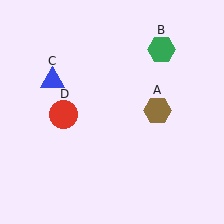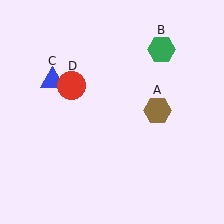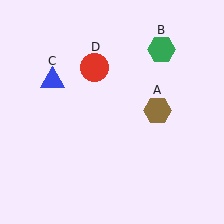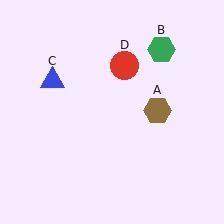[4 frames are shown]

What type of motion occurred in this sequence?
The red circle (object D) rotated clockwise around the center of the scene.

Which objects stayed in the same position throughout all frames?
Brown hexagon (object A) and green hexagon (object B) and blue triangle (object C) remained stationary.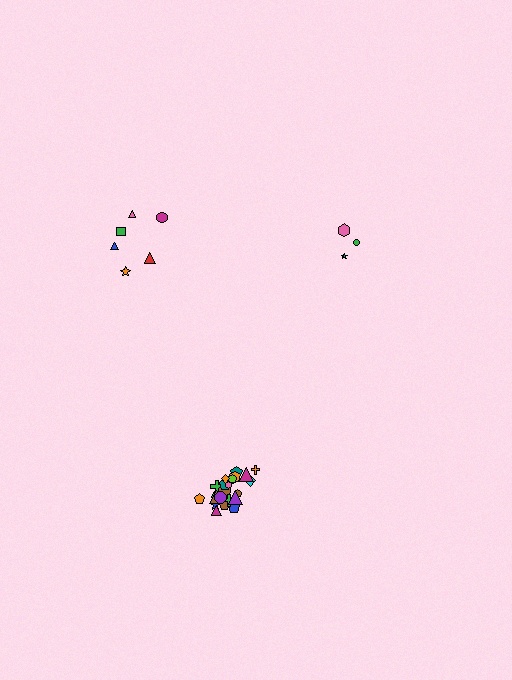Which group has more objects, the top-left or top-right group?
The top-left group.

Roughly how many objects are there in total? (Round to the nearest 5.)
Roughly 35 objects in total.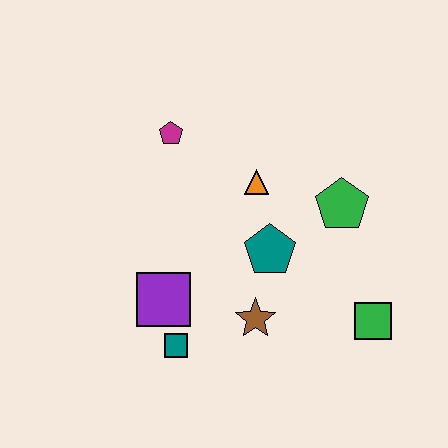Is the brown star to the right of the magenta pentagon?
Yes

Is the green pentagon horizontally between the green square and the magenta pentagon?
Yes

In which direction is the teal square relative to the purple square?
The teal square is below the purple square.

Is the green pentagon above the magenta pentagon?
No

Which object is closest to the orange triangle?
The teal pentagon is closest to the orange triangle.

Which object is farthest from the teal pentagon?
The magenta pentagon is farthest from the teal pentagon.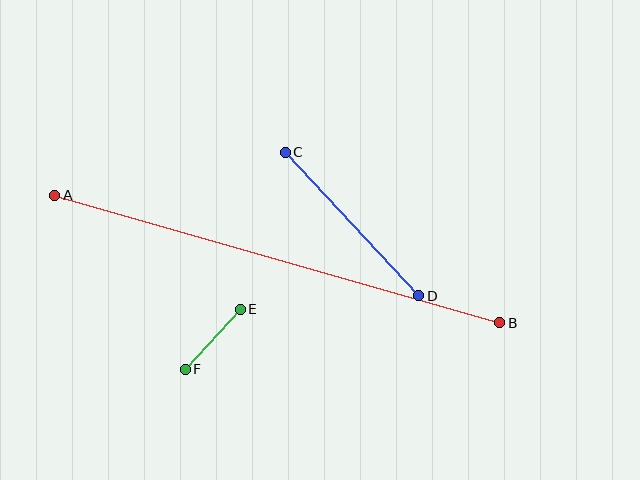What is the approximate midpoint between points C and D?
The midpoint is at approximately (352, 224) pixels.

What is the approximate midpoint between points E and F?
The midpoint is at approximately (213, 339) pixels.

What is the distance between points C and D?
The distance is approximately 196 pixels.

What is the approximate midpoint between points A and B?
The midpoint is at approximately (277, 259) pixels.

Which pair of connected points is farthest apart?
Points A and B are farthest apart.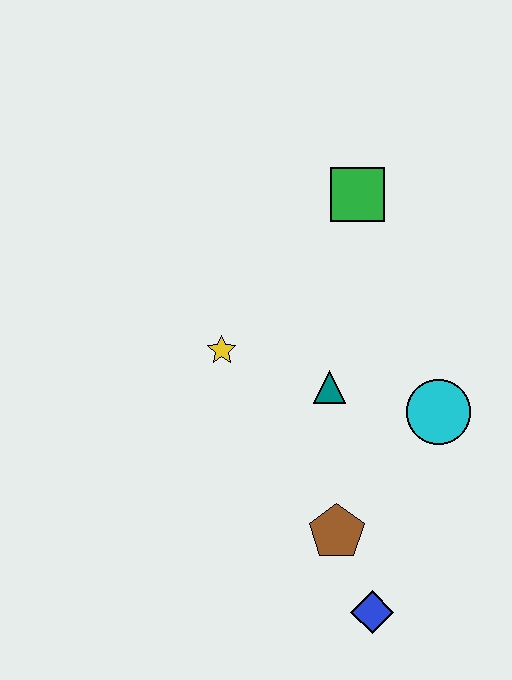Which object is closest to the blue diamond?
The brown pentagon is closest to the blue diamond.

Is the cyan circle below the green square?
Yes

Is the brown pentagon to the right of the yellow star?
Yes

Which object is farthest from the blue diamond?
The green square is farthest from the blue diamond.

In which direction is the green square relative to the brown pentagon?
The green square is above the brown pentagon.